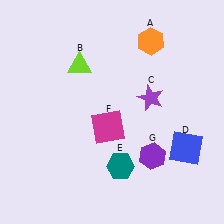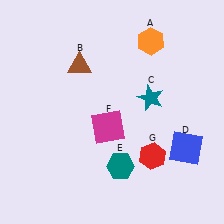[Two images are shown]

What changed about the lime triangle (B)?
In Image 1, B is lime. In Image 2, it changed to brown.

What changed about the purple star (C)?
In Image 1, C is purple. In Image 2, it changed to teal.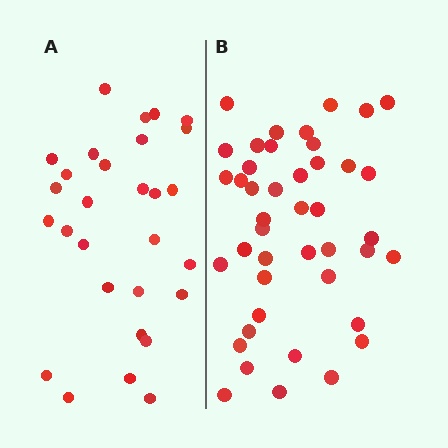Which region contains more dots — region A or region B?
Region B (the right region) has more dots.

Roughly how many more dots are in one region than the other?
Region B has approximately 15 more dots than region A.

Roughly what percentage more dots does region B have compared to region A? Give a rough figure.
About 50% more.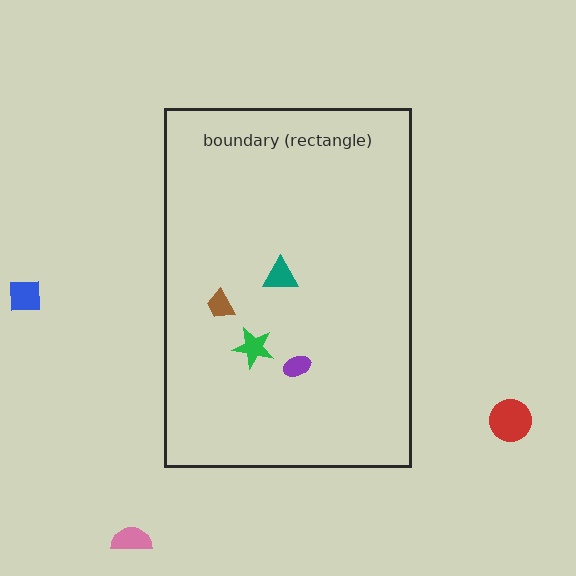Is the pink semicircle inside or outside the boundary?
Outside.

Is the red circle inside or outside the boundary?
Outside.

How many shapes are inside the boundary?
4 inside, 3 outside.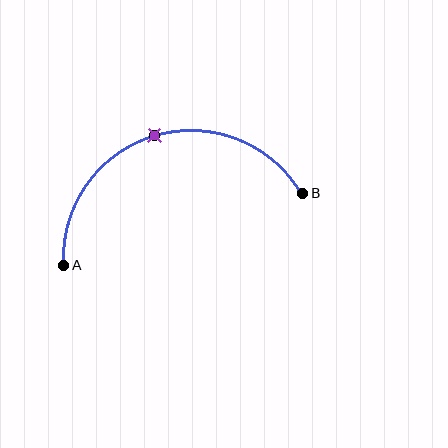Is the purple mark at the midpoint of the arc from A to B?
Yes. The purple mark lies on the arc at equal arc-length from both A and B — it is the arc midpoint.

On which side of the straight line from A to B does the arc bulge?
The arc bulges above the straight line connecting A and B.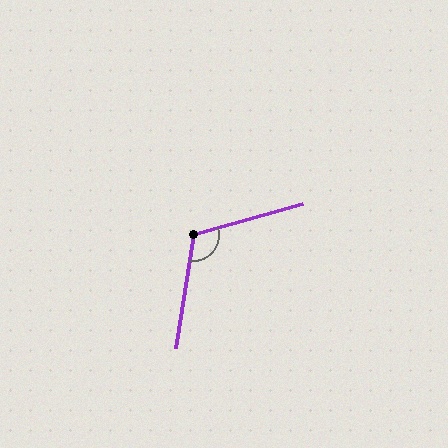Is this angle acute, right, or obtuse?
It is obtuse.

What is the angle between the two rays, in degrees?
Approximately 115 degrees.